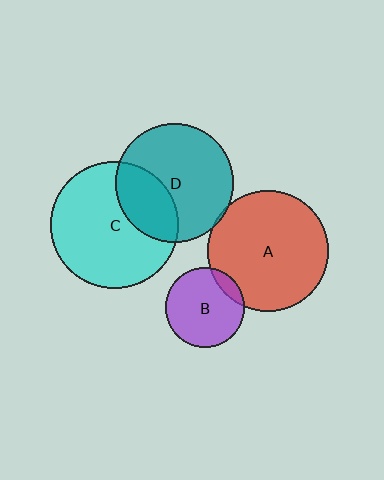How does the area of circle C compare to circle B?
Approximately 2.6 times.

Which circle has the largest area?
Circle C (cyan).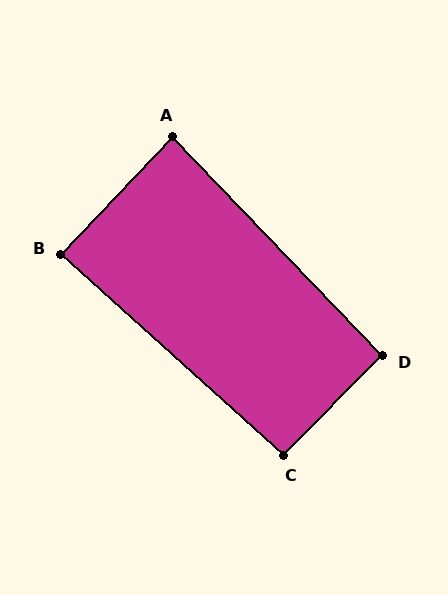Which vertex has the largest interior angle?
C, at approximately 93 degrees.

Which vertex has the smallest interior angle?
A, at approximately 87 degrees.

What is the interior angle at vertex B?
Approximately 89 degrees (approximately right).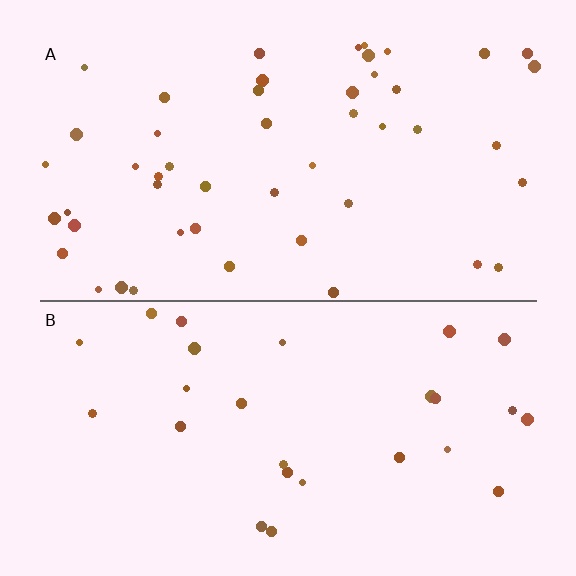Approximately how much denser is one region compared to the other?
Approximately 1.8× — region A over region B.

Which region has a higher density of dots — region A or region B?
A (the top).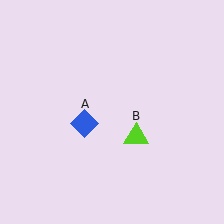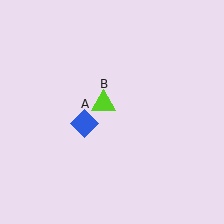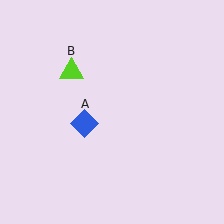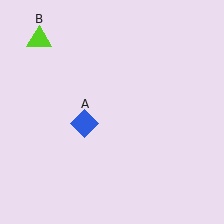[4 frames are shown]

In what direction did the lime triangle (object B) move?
The lime triangle (object B) moved up and to the left.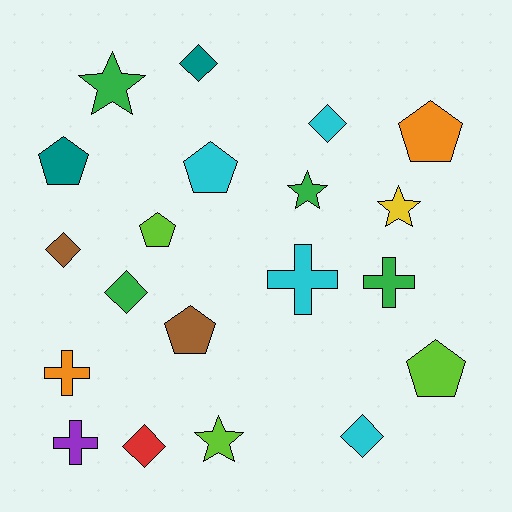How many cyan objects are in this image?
There are 4 cyan objects.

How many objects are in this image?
There are 20 objects.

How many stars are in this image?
There are 4 stars.